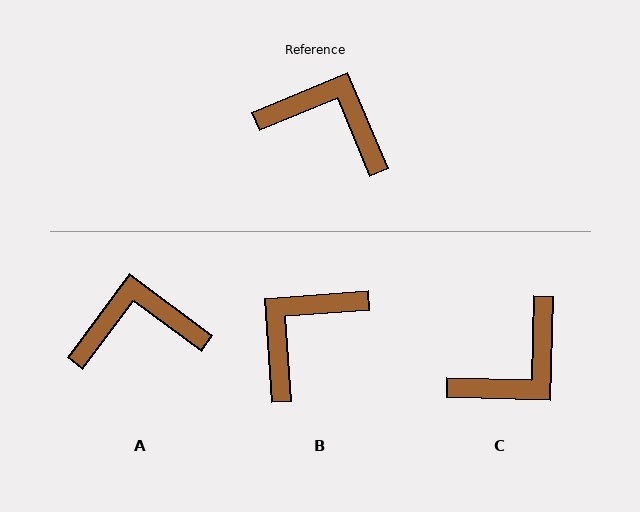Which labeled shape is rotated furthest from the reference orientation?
C, about 114 degrees away.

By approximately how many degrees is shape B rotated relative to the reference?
Approximately 71 degrees counter-clockwise.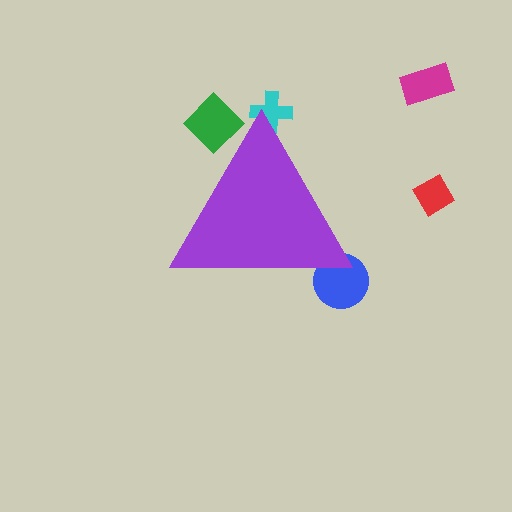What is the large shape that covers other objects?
A purple triangle.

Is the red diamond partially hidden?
No, the red diamond is fully visible.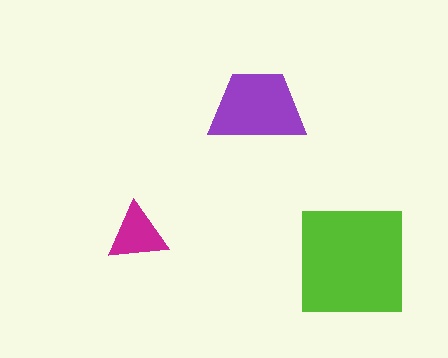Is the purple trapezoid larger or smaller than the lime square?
Smaller.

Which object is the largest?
The lime square.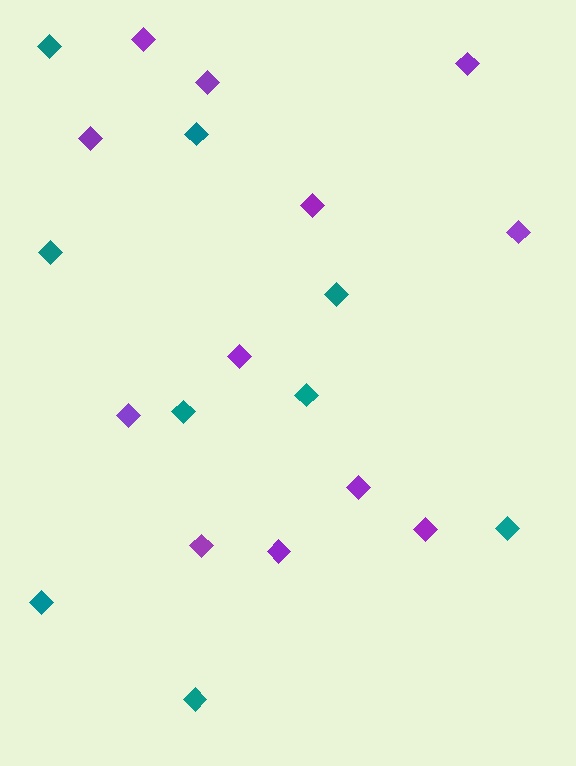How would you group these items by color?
There are 2 groups: one group of purple diamonds (12) and one group of teal diamonds (9).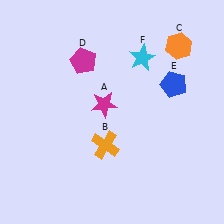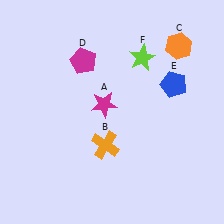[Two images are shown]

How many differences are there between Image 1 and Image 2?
There is 1 difference between the two images.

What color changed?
The star (F) changed from cyan in Image 1 to lime in Image 2.